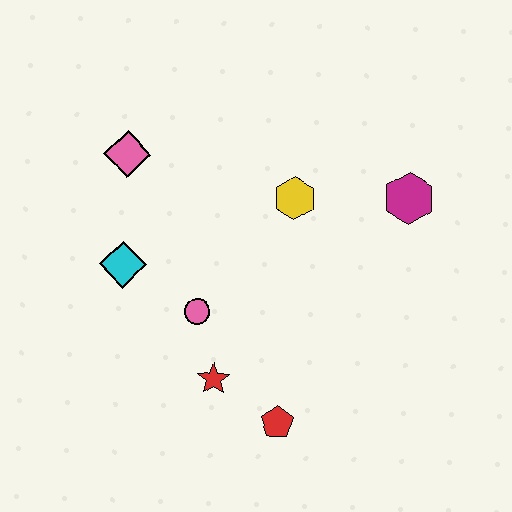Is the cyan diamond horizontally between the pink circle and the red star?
No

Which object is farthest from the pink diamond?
The red pentagon is farthest from the pink diamond.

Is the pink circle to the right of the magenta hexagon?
No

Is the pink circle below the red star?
No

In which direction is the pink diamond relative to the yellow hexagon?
The pink diamond is to the left of the yellow hexagon.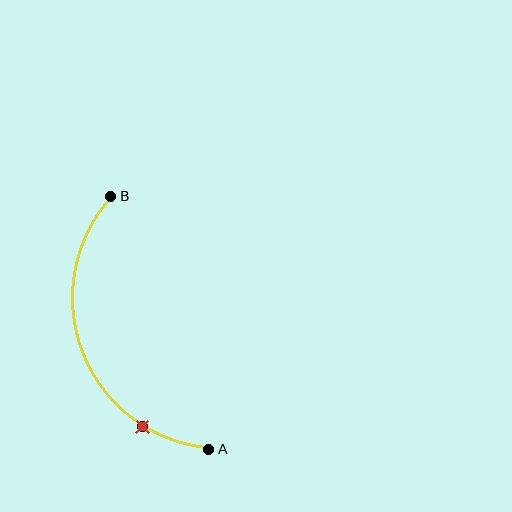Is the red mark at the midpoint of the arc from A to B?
No. The red mark lies on the arc but is closer to endpoint A. The arc midpoint would be at the point on the curve equidistant along the arc from both A and B.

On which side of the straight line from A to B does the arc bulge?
The arc bulges to the left of the straight line connecting A and B.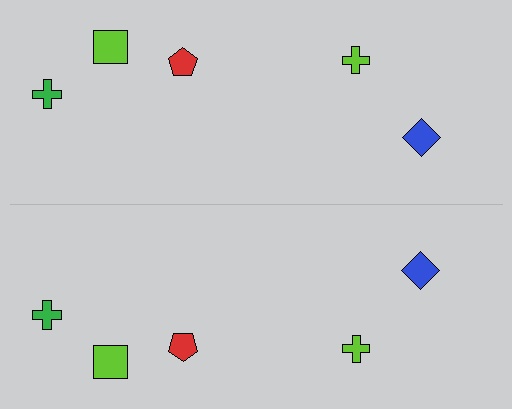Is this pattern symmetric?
Yes, this pattern has bilateral (reflection) symmetry.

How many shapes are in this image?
There are 10 shapes in this image.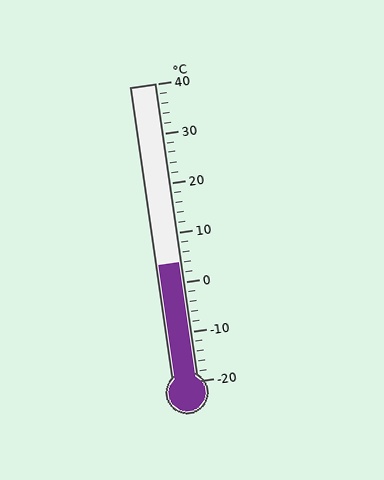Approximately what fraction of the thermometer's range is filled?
The thermometer is filled to approximately 40% of its range.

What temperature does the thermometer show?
The thermometer shows approximately 4°C.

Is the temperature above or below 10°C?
The temperature is below 10°C.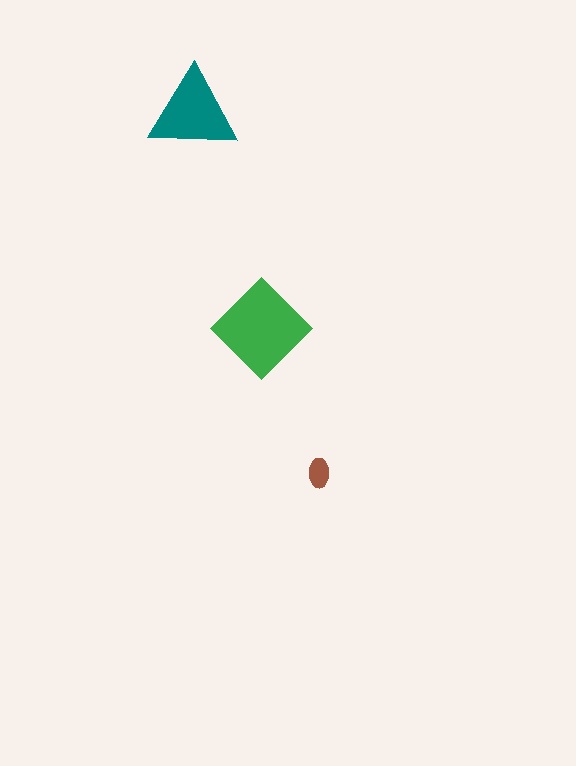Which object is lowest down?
The brown ellipse is bottommost.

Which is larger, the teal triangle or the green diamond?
The green diamond.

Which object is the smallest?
The brown ellipse.